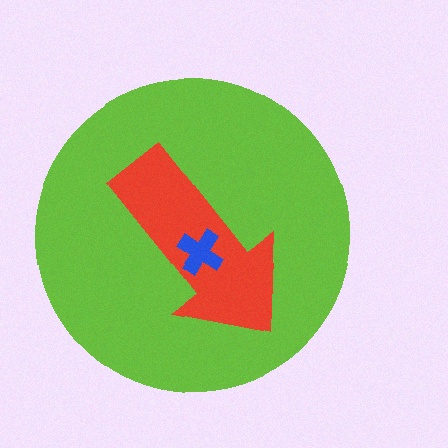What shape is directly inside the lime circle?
The red arrow.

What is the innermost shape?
The blue cross.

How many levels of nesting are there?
3.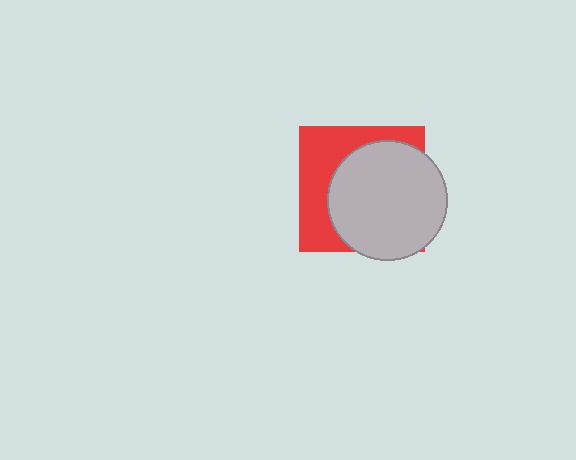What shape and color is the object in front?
The object in front is a light gray circle.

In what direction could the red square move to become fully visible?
The red square could move toward the upper-left. That would shift it out from behind the light gray circle entirely.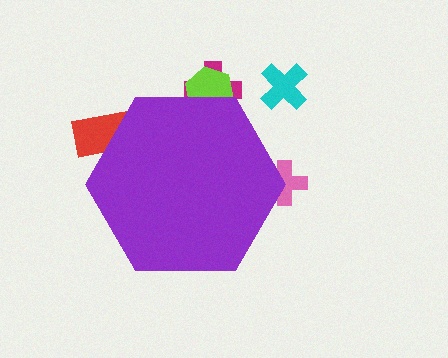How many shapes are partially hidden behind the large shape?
4 shapes are partially hidden.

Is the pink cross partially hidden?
Yes, the pink cross is partially hidden behind the purple hexagon.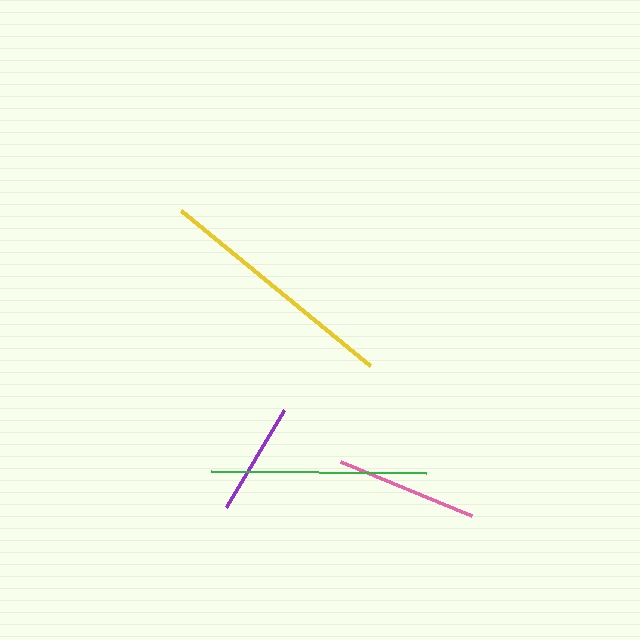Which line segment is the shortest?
The purple line is the shortest at approximately 113 pixels.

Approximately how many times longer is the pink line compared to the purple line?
The pink line is approximately 1.2 times the length of the purple line.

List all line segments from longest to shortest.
From longest to shortest: yellow, green, pink, purple.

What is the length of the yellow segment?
The yellow segment is approximately 245 pixels long.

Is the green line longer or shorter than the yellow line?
The yellow line is longer than the green line.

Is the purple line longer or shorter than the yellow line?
The yellow line is longer than the purple line.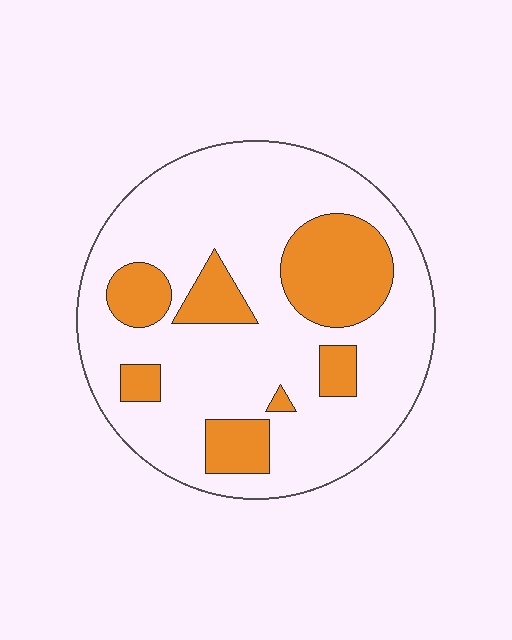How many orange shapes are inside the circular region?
7.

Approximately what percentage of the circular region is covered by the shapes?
Approximately 25%.